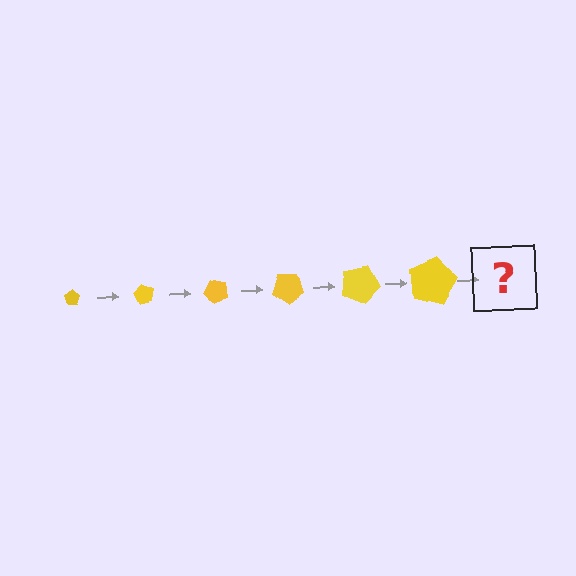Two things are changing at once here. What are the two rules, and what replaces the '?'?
The two rules are that the pentagon grows larger each step and it rotates 60 degrees each step. The '?' should be a pentagon, larger than the previous one and rotated 360 degrees from the start.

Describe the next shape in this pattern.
It should be a pentagon, larger than the previous one and rotated 360 degrees from the start.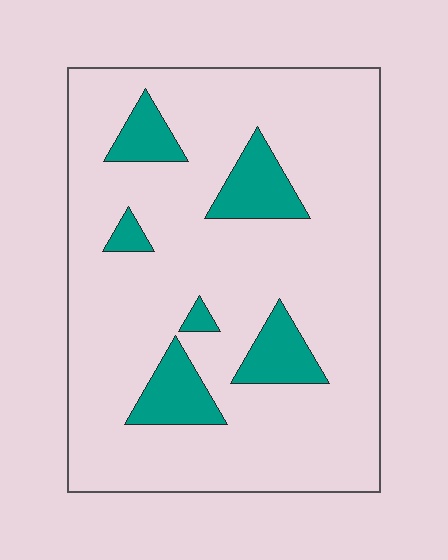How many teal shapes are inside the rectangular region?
6.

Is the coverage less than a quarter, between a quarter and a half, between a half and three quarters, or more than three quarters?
Less than a quarter.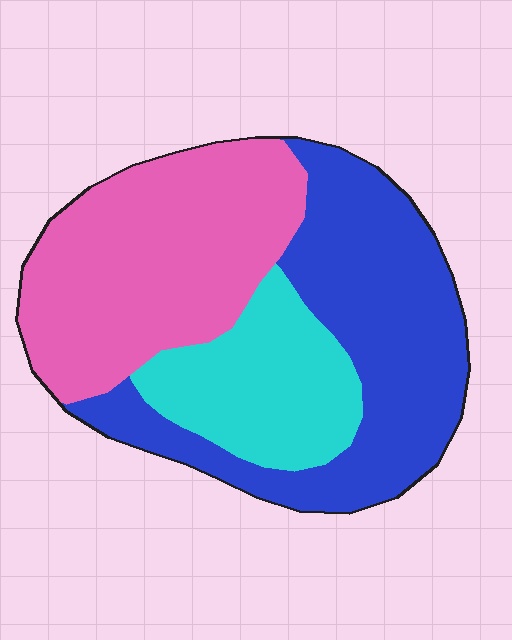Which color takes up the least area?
Cyan, at roughly 20%.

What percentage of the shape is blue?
Blue covers around 40% of the shape.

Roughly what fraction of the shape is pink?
Pink takes up about three eighths (3/8) of the shape.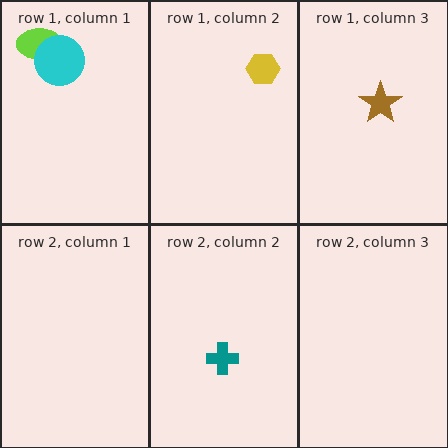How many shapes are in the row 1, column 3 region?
1.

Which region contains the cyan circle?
The row 1, column 1 region.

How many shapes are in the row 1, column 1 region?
2.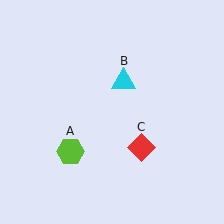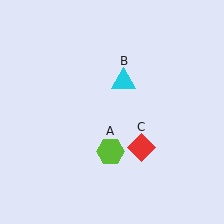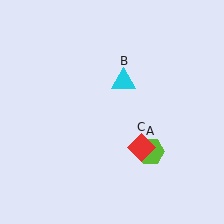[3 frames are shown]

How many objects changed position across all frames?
1 object changed position: lime hexagon (object A).